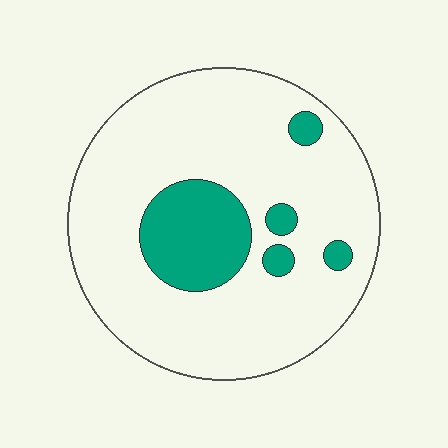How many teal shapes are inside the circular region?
5.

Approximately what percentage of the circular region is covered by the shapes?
Approximately 15%.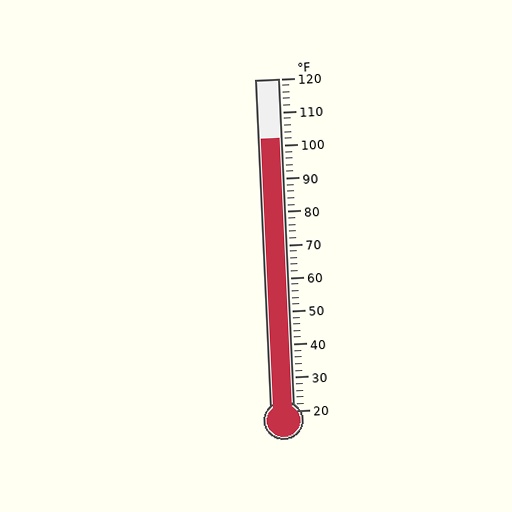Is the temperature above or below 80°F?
The temperature is above 80°F.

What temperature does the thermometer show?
The thermometer shows approximately 102°F.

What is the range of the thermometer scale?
The thermometer scale ranges from 20°F to 120°F.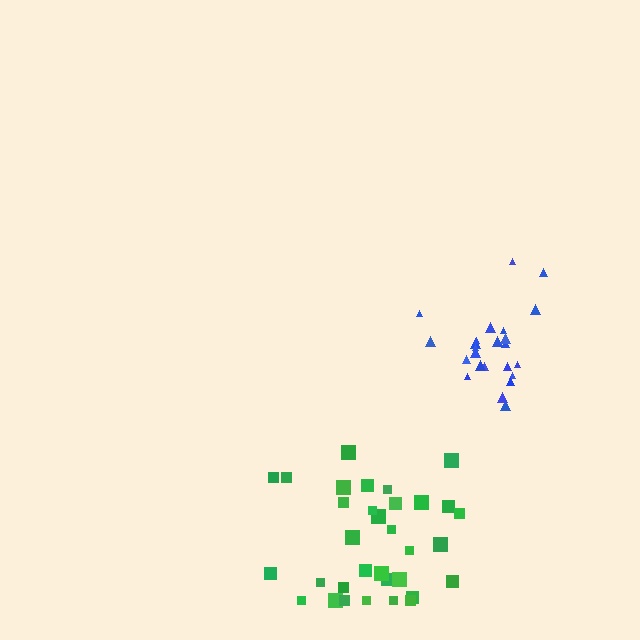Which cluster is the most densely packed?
Blue.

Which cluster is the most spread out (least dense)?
Green.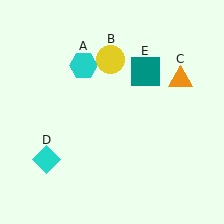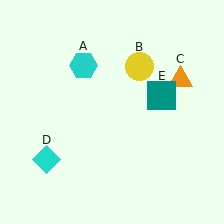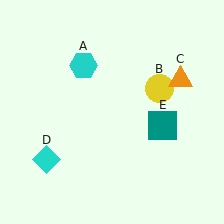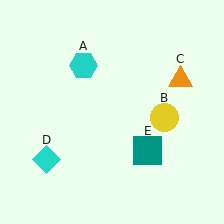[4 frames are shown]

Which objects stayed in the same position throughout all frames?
Cyan hexagon (object A) and orange triangle (object C) and cyan diamond (object D) remained stationary.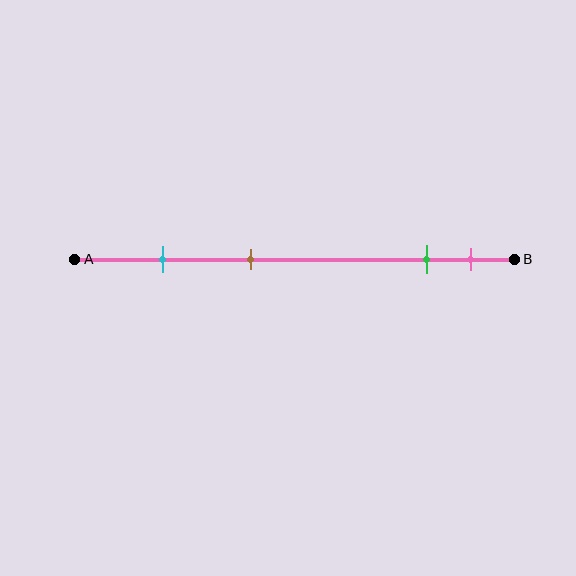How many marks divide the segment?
There are 4 marks dividing the segment.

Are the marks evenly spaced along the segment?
No, the marks are not evenly spaced.